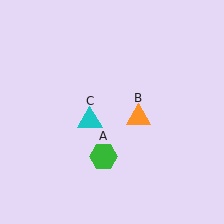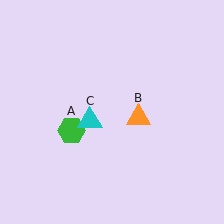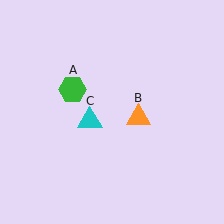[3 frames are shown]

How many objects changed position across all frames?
1 object changed position: green hexagon (object A).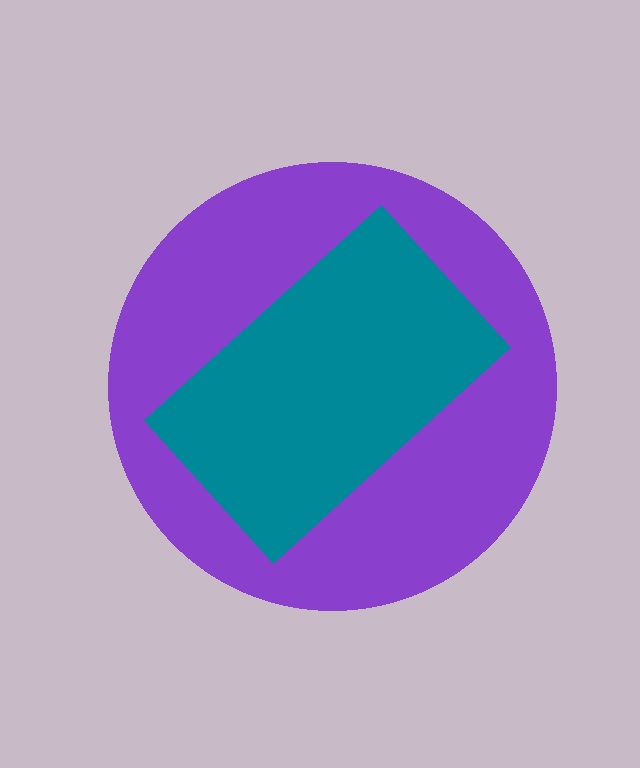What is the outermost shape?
The purple circle.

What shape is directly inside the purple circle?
The teal rectangle.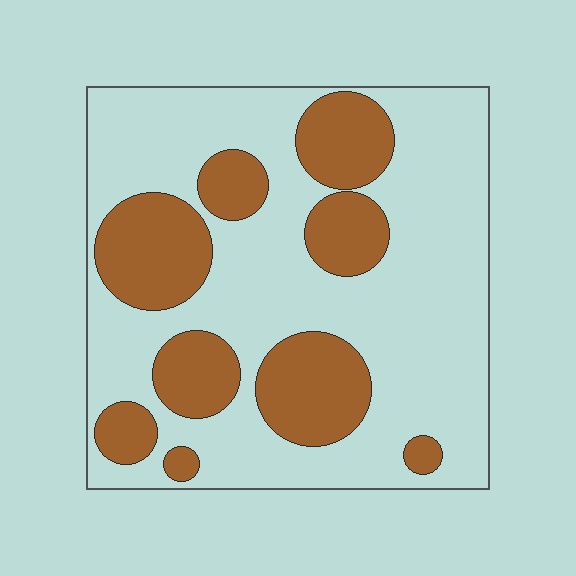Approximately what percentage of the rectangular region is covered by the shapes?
Approximately 30%.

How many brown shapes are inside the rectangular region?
9.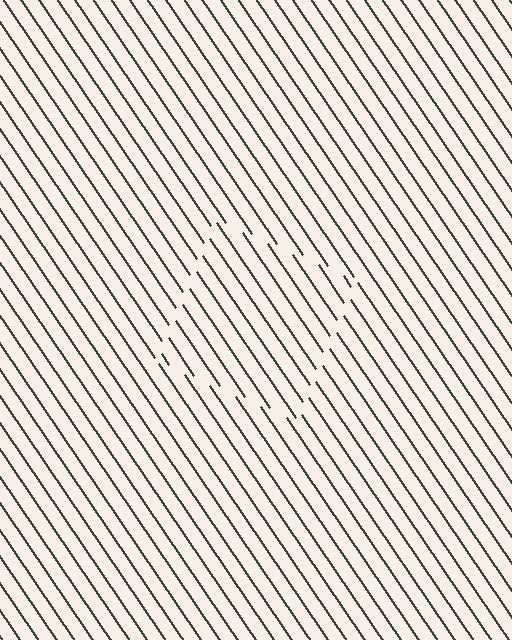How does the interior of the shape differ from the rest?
The interior of the shape contains the same grating, shifted by half a period — the contour is defined by the phase discontinuity where line-ends from the inner and outer gratings abut.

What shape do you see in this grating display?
An illusory square. The interior of the shape contains the same grating, shifted by half a period — the contour is defined by the phase discontinuity where line-ends from the inner and outer gratings abut.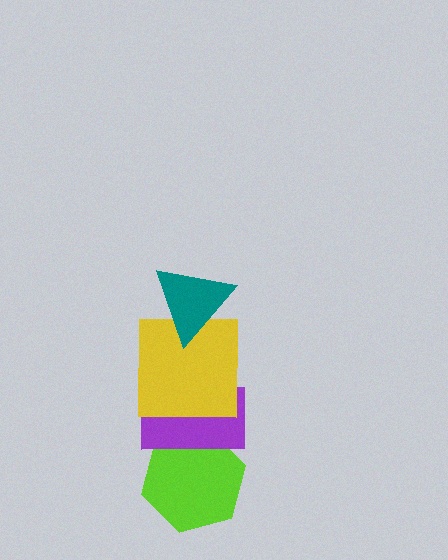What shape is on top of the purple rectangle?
The yellow square is on top of the purple rectangle.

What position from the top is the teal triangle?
The teal triangle is 1st from the top.